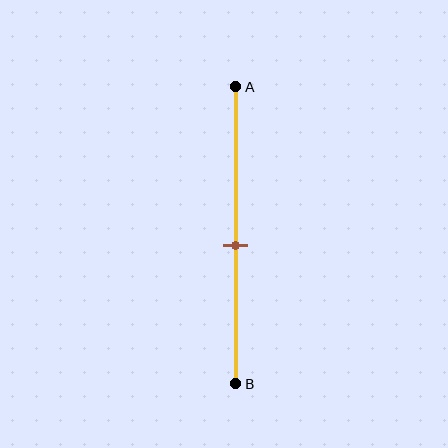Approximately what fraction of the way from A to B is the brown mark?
The brown mark is approximately 55% of the way from A to B.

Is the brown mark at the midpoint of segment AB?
No, the mark is at about 55% from A, not at the 50% midpoint.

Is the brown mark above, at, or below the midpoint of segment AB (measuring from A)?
The brown mark is below the midpoint of segment AB.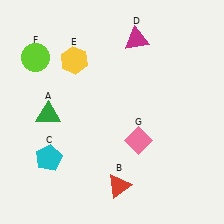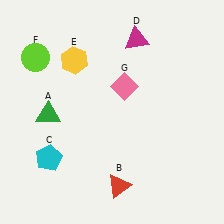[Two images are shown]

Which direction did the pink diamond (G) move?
The pink diamond (G) moved up.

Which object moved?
The pink diamond (G) moved up.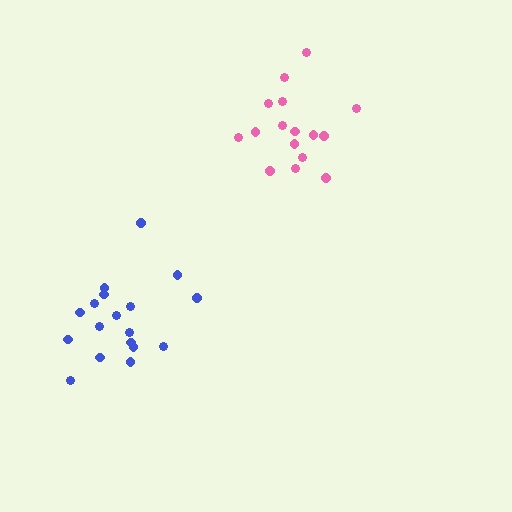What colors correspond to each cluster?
The clusters are colored: blue, pink.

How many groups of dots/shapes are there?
There are 2 groups.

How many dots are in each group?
Group 1: 18 dots, Group 2: 16 dots (34 total).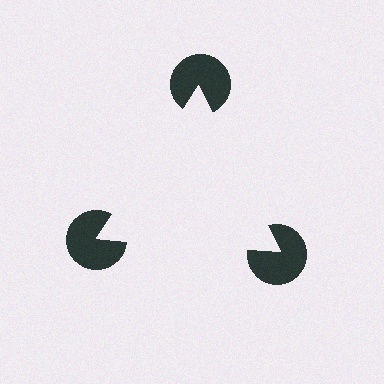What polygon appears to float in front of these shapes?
An illusory triangle — its edges are inferred from the aligned wedge cuts in the pac-man discs, not physically drawn.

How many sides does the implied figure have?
3 sides.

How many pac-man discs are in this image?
There are 3 — one at each vertex of the illusory triangle.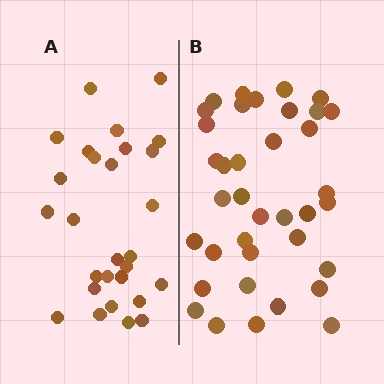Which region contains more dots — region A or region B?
Region B (the right region) has more dots.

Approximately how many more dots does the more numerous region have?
Region B has roughly 8 or so more dots than region A.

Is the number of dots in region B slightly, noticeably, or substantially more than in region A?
Region B has noticeably more, but not dramatically so. The ratio is roughly 1.3 to 1.